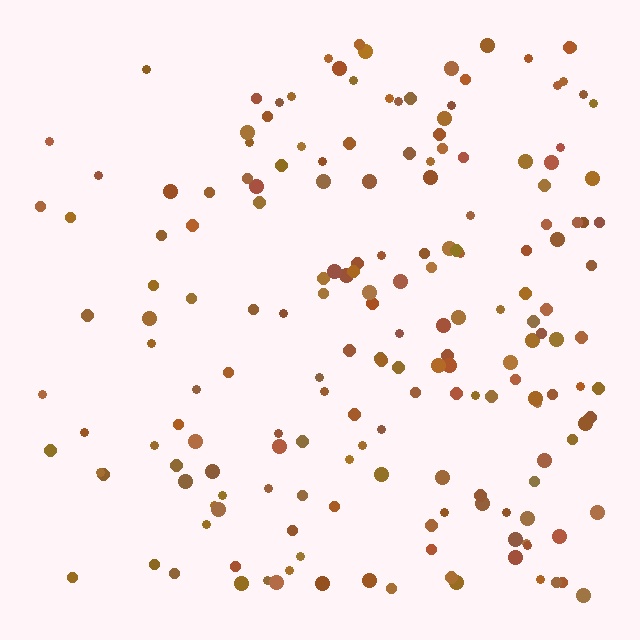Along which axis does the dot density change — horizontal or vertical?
Horizontal.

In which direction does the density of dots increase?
From left to right, with the right side densest.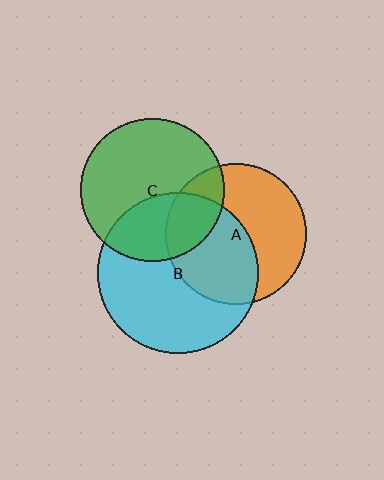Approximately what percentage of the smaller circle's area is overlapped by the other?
Approximately 25%.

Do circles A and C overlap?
Yes.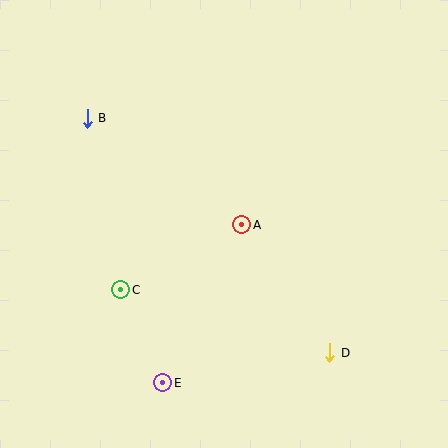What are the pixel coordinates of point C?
Point C is at (121, 290).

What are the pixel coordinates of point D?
Point D is at (330, 353).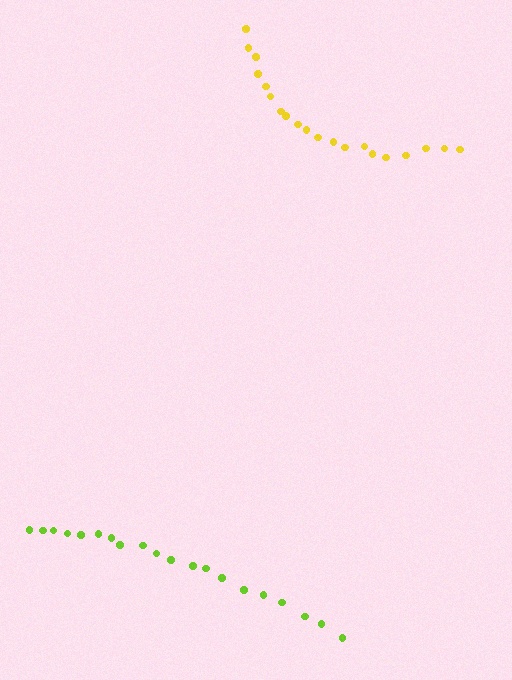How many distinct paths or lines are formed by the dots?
There are 2 distinct paths.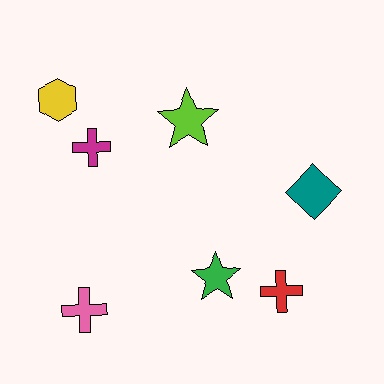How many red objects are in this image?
There is 1 red object.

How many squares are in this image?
There are no squares.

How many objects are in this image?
There are 7 objects.